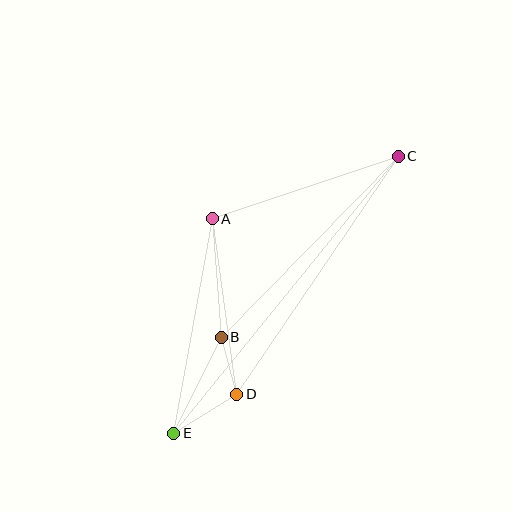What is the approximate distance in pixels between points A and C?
The distance between A and C is approximately 196 pixels.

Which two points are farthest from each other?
Points C and E are farthest from each other.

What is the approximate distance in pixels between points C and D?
The distance between C and D is approximately 288 pixels.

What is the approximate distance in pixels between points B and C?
The distance between B and C is approximately 253 pixels.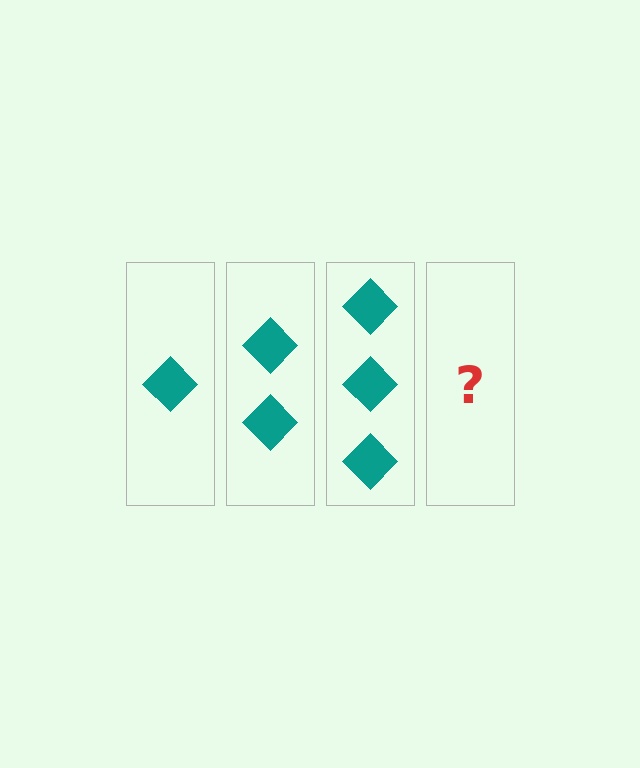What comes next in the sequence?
The next element should be 4 diamonds.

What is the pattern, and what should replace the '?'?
The pattern is that each step adds one more diamond. The '?' should be 4 diamonds.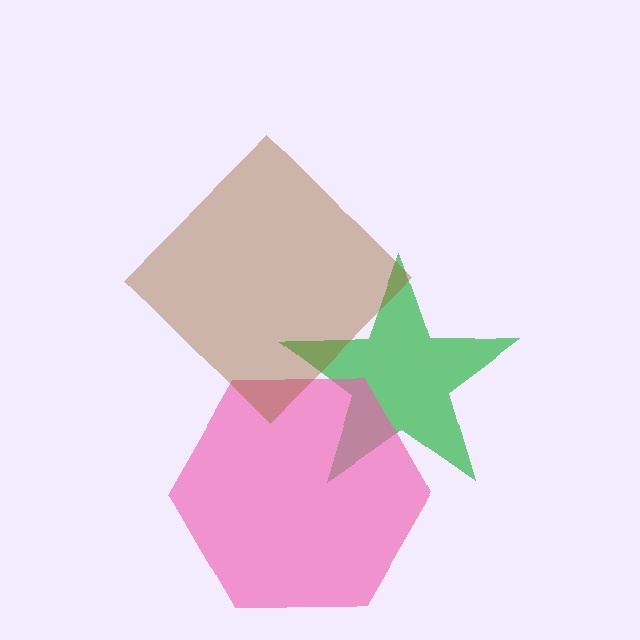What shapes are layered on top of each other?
The layered shapes are: a green star, a pink hexagon, a brown diamond.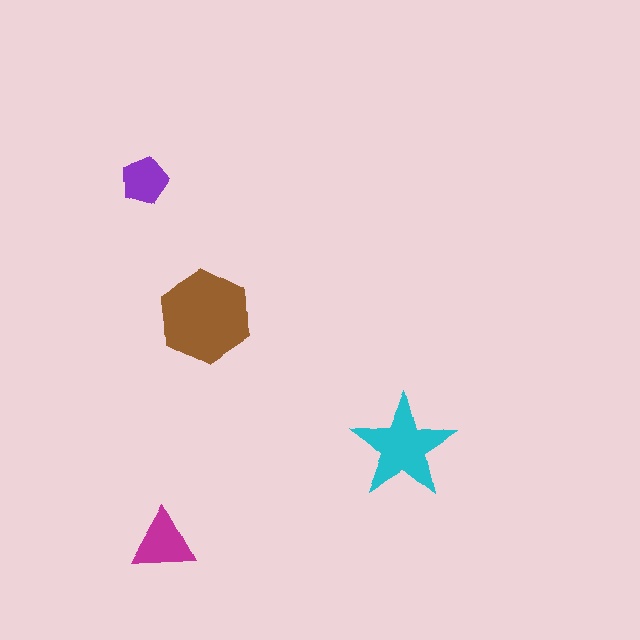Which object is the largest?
The brown hexagon.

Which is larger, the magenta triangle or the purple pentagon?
The magenta triangle.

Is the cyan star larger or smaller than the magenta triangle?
Larger.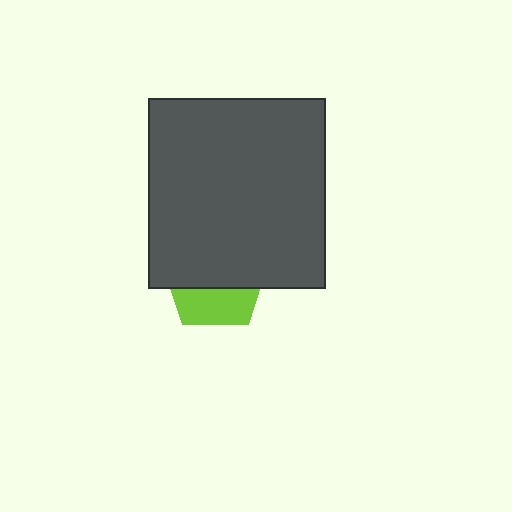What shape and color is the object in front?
The object in front is a dark gray rectangle.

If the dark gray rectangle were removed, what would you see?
You would see the complete lime pentagon.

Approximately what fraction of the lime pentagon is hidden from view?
Roughly 64% of the lime pentagon is hidden behind the dark gray rectangle.